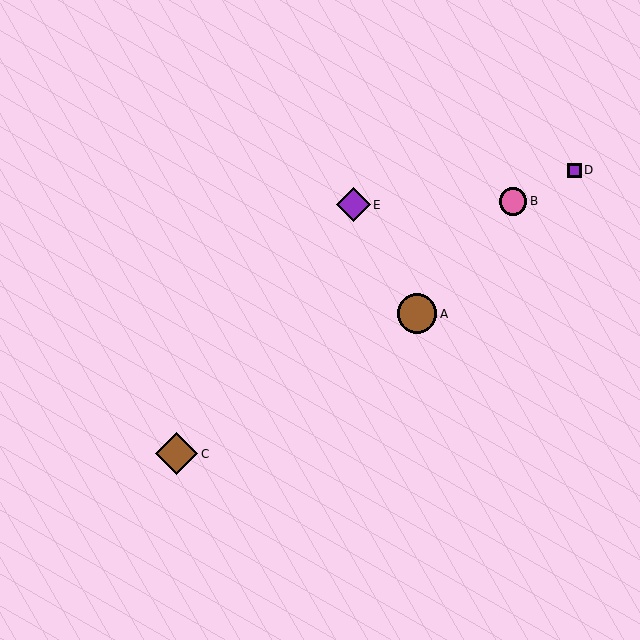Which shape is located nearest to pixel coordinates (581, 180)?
The purple square (labeled D) at (574, 170) is nearest to that location.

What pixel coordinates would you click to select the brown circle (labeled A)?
Click at (417, 314) to select the brown circle A.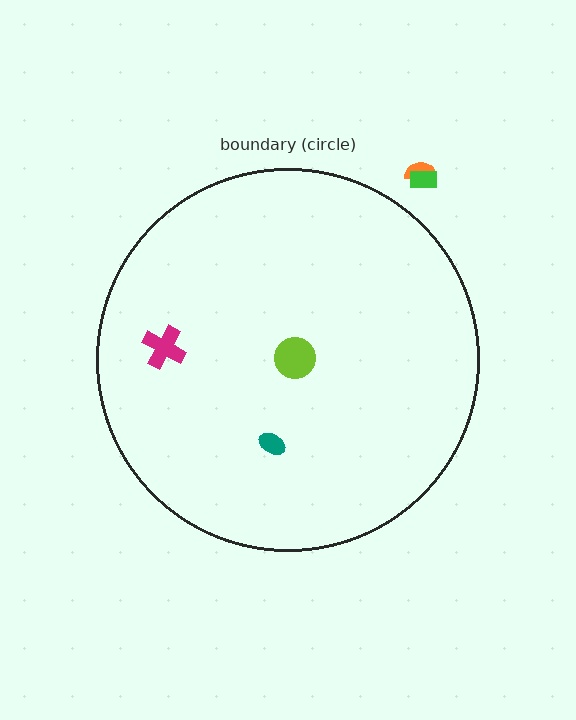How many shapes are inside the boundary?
3 inside, 2 outside.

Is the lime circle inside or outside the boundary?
Inside.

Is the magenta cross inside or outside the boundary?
Inside.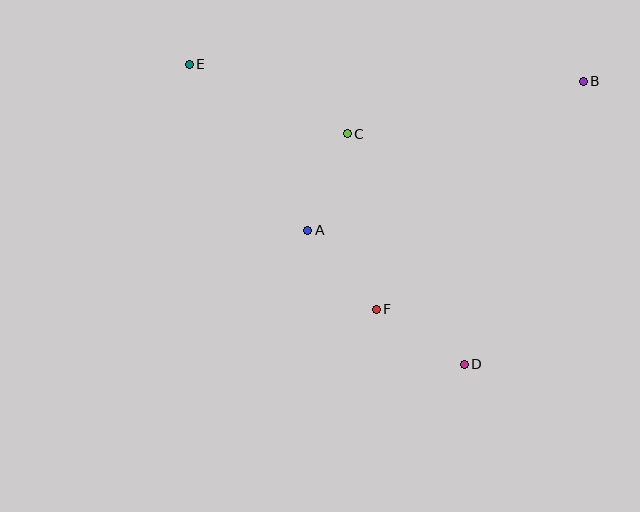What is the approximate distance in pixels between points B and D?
The distance between B and D is approximately 307 pixels.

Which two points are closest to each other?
Points D and F are closest to each other.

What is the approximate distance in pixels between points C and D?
The distance between C and D is approximately 259 pixels.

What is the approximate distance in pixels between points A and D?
The distance between A and D is approximately 206 pixels.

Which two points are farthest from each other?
Points D and E are farthest from each other.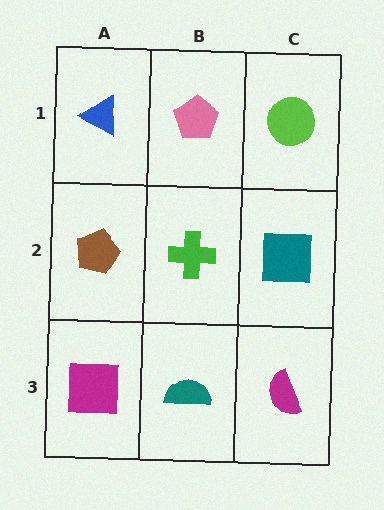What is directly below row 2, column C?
A magenta semicircle.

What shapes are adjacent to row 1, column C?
A teal square (row 2, column C), a pink pentagon (row 1, column B).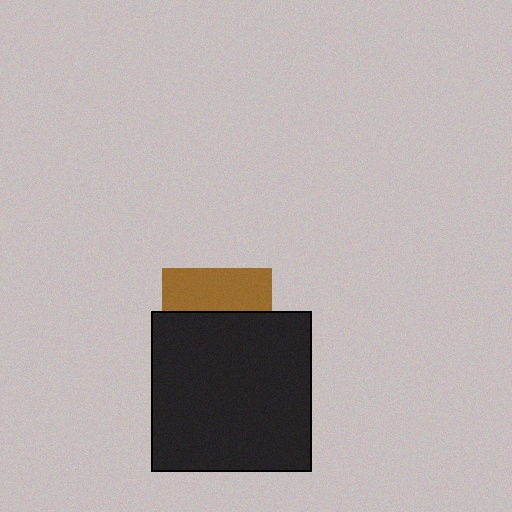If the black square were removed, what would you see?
You would see the complete brown square.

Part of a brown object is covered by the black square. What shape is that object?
It is a square.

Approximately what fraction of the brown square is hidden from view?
Roughly 61% of the brown square is hidden behind the black square.